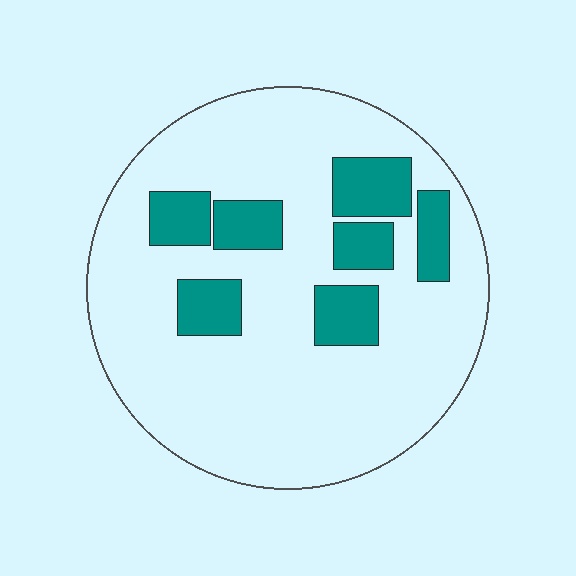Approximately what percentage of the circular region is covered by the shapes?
Approximately 20%.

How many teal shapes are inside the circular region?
7.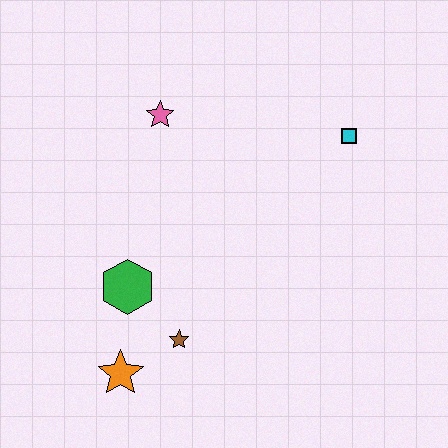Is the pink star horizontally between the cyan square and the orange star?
Yes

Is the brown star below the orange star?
No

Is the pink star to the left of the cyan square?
Yes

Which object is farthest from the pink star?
The orange star is farthest from the pink star.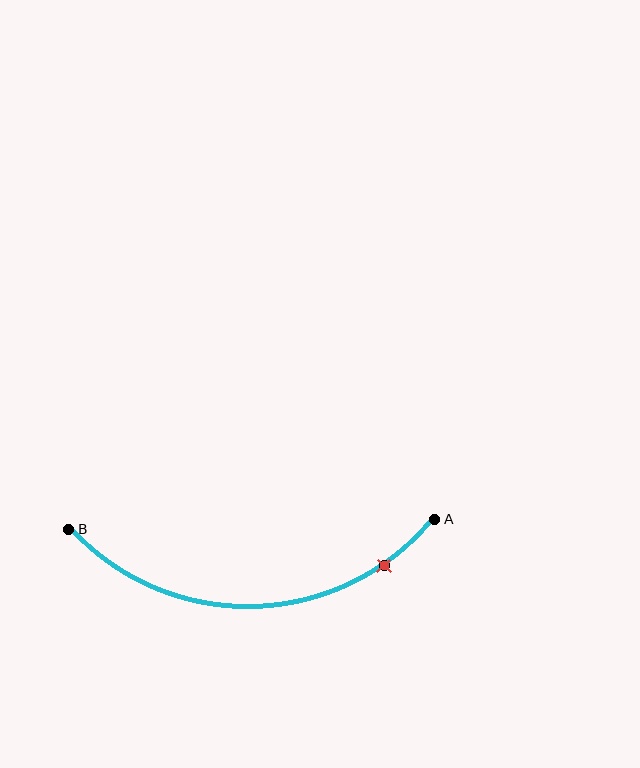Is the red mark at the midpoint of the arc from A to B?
No. The red mark lies on the arc but is closer to endpoint A. The arc midpoint would be at the point on the curve equidistant along the arc from both A and B.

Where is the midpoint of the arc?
The arc midpoint is the point on the curve farthest from the straight line joining A and B. It sits below that line.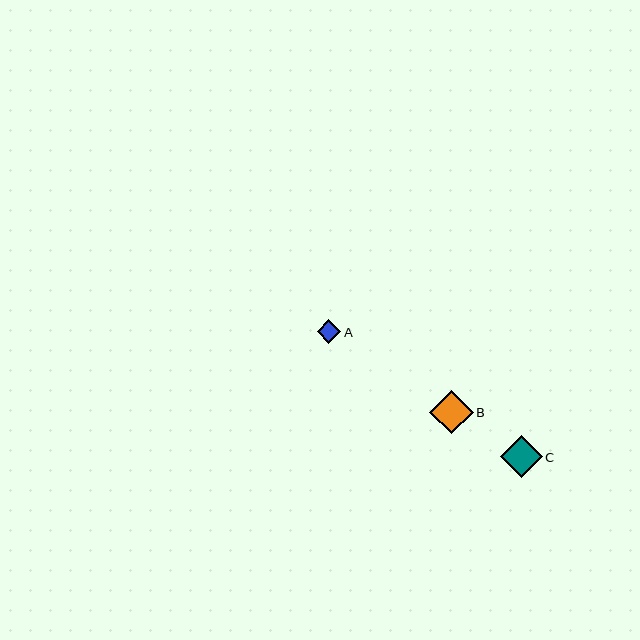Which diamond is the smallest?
Diamond A is the smallest with a size of approximately 24 pixels.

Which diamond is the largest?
Diamond B is the largest with a size of approximately 44 pixels.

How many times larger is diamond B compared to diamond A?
Diamond B is approximately 1.9 times the size of diamond A.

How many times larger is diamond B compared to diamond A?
Diamond B is approximately 1.9 times the size of diamond A.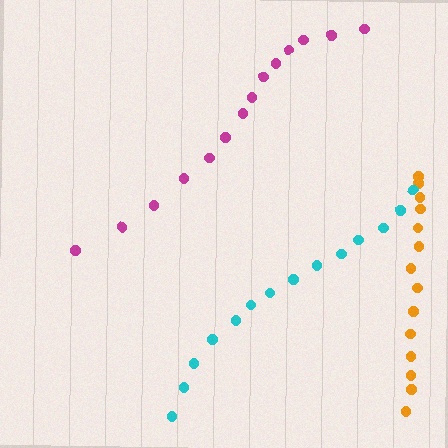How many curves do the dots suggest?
There are 3 distinct paths.